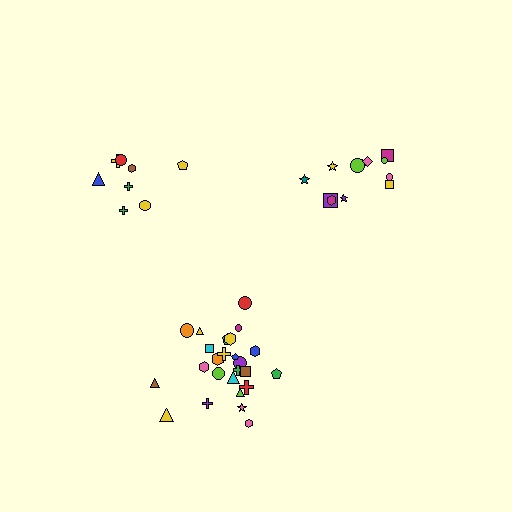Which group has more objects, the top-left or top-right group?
The top-right group.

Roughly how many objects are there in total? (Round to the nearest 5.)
Roughly 45 objects in total.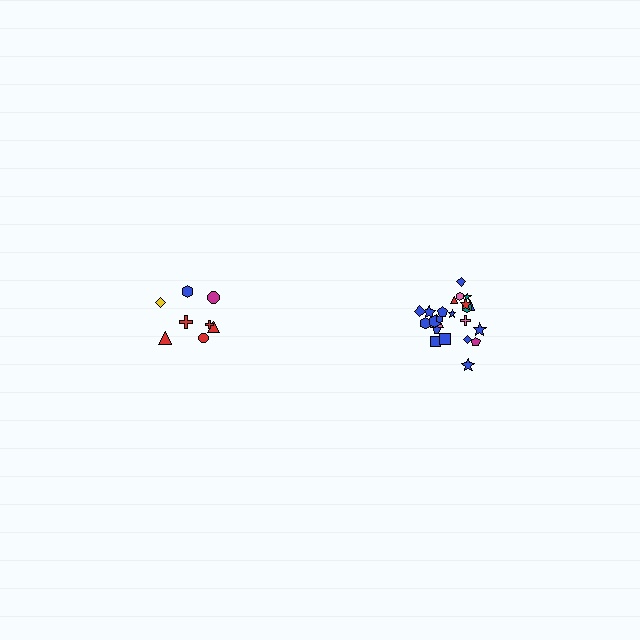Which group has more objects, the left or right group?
The right group.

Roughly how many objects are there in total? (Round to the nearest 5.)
Roughly 35 objects in total.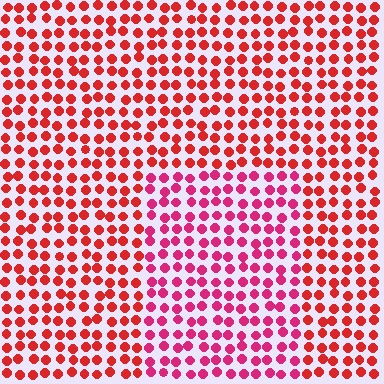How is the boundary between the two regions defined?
The boundary is defined purely by a slight shift in hue (about 28 degrees). Spacing, size, and orientation are identical on both sides.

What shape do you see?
I see a rectangle.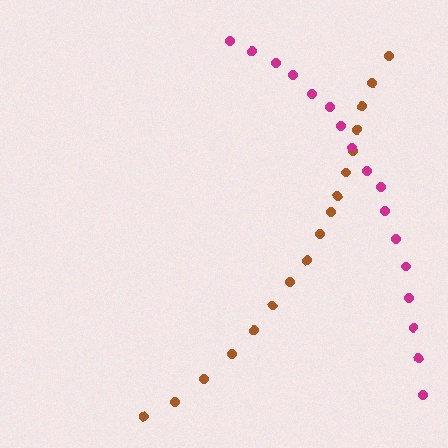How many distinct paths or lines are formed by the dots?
There are 2 distinct paths.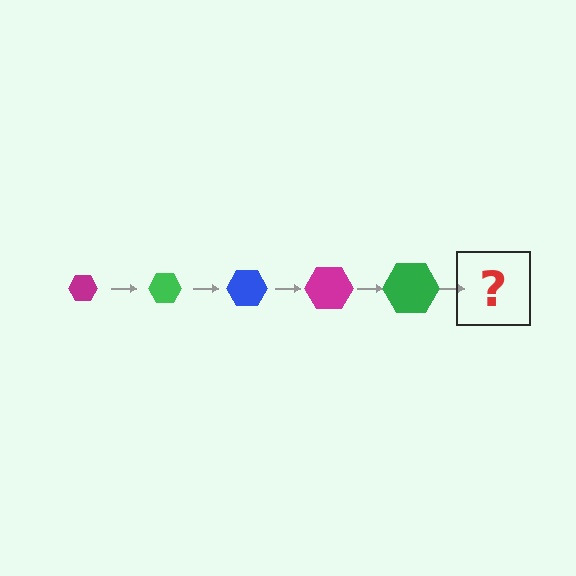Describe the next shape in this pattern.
It should be a blue hexagon, larger than the previous one.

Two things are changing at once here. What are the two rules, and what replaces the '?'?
The two rules are that the hexagon grows larger each step and the color cycles through magenta, green, and blue. The '?' should be a blue hexagon, larger than the previous one.